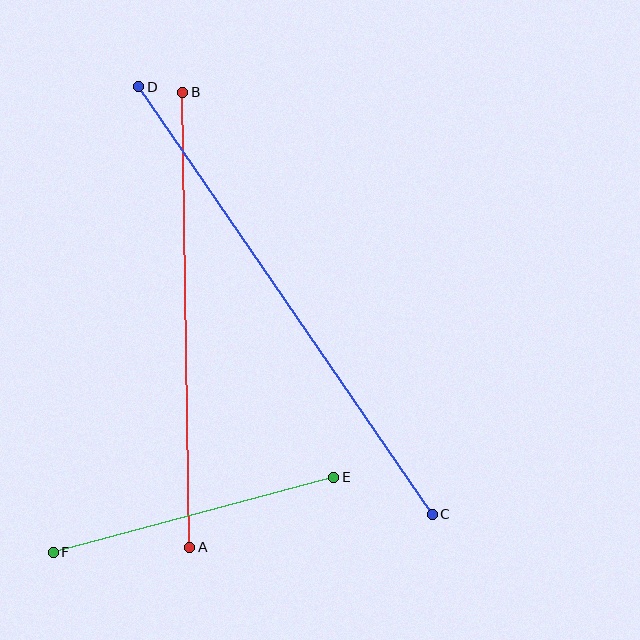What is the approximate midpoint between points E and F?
The midpoint is at approximately (193, 515) pixels.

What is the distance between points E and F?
The distance is approximately 290 pixels.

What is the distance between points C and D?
The distance is approximately 519 pixels.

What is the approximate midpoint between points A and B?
The midpoint is at approximately (186, 320) pixels.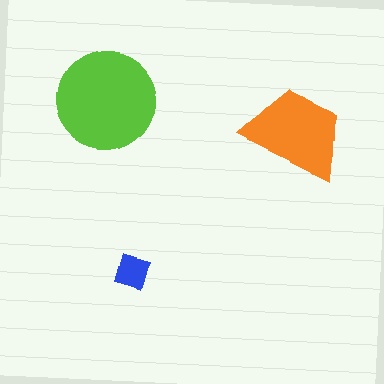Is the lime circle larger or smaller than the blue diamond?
Larger.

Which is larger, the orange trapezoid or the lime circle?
The lime circle.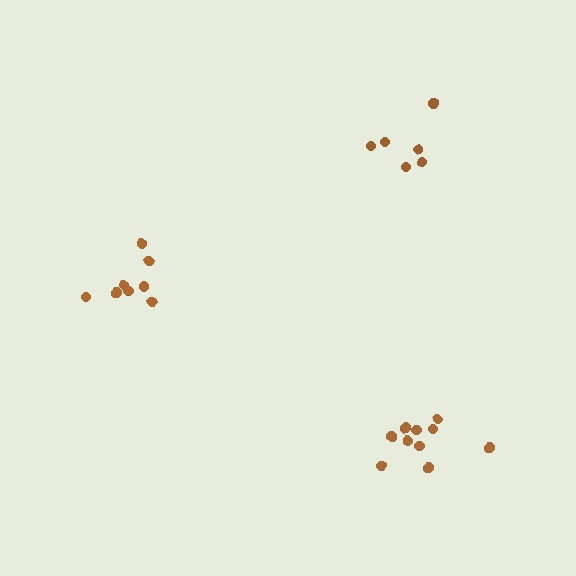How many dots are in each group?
Group 1: 6 dots, Group 2: 10 dots, Group 3: 8 dots (24 total).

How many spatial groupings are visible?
There are 3 spatial groupings.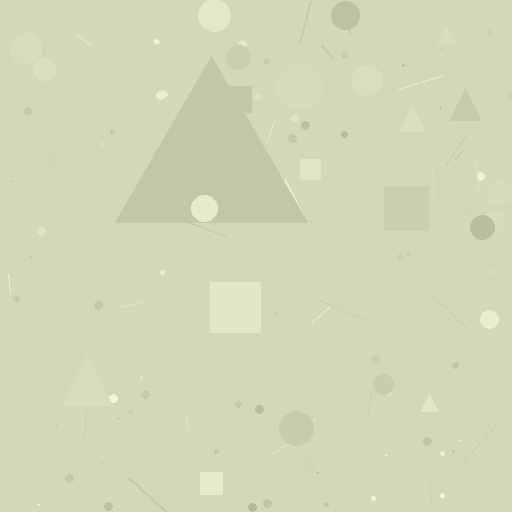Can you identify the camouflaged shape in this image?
The camouflaged shape is a triangle.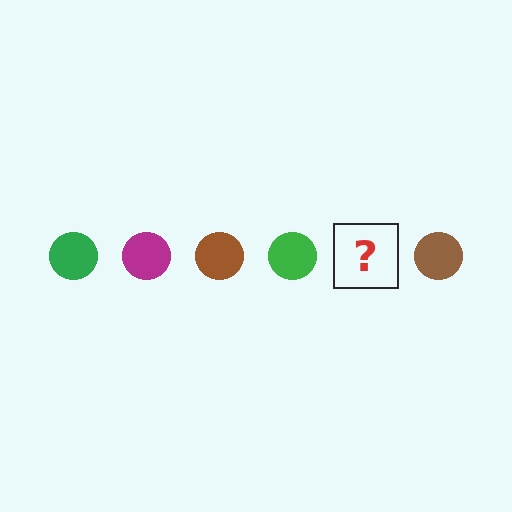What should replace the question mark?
The question mark should be replaced with a magenta circle.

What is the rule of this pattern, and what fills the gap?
The rule is that the pattern cycles through green, magenta, brown circles. The gap should be filled with a magenta circle.